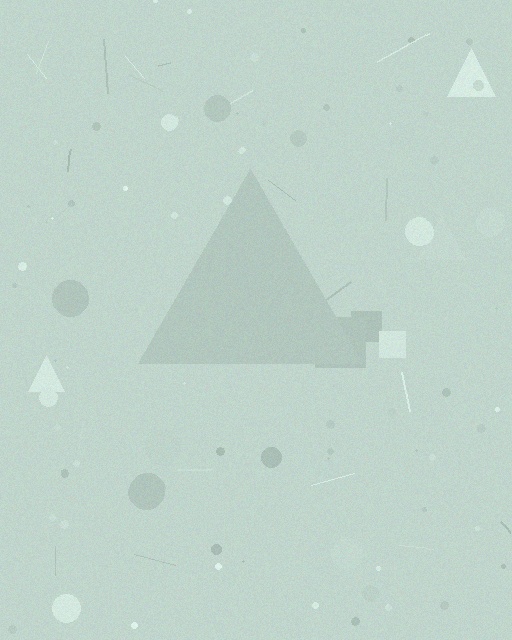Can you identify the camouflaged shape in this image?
The camouflaged shape is a triangle.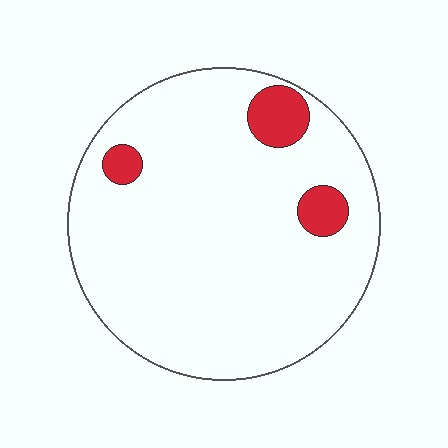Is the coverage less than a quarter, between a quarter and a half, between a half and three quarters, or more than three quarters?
Less than a quarter.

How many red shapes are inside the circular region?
3.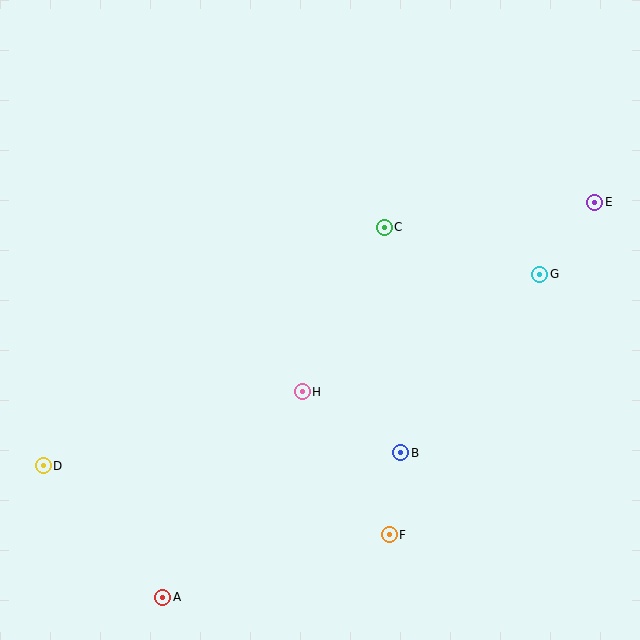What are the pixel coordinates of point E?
Point E is at (595, 202).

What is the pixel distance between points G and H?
The distance between G and H is 265 pixels.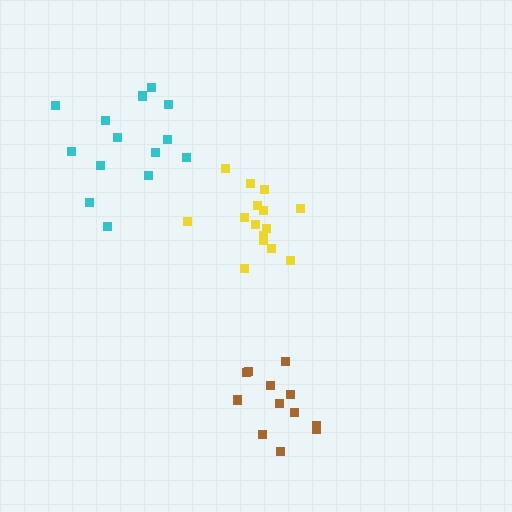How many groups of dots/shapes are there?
There are 3 groups.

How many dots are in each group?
Group 1: 15 dots, Group 2: 14 dots, Group 3: 12 dots (41 total).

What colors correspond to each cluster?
The clusters are colored: yellow, cyan, brown.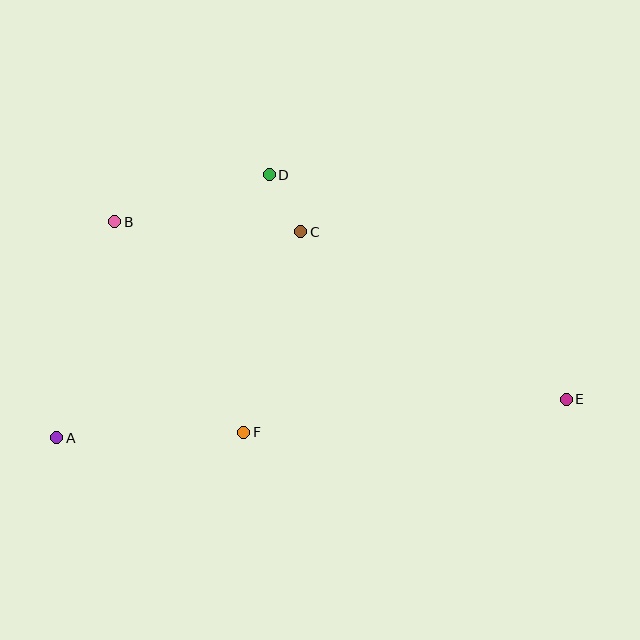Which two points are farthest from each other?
Points A and E are farthest from each other.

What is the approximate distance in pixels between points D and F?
The distance between D and F is approximately 258 pixels.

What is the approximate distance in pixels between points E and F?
The distance between E and F is approximately 324 pixels.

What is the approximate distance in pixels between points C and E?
The distance between C and E is approximately 314 pixels.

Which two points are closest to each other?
Points C and D are closest to each other.